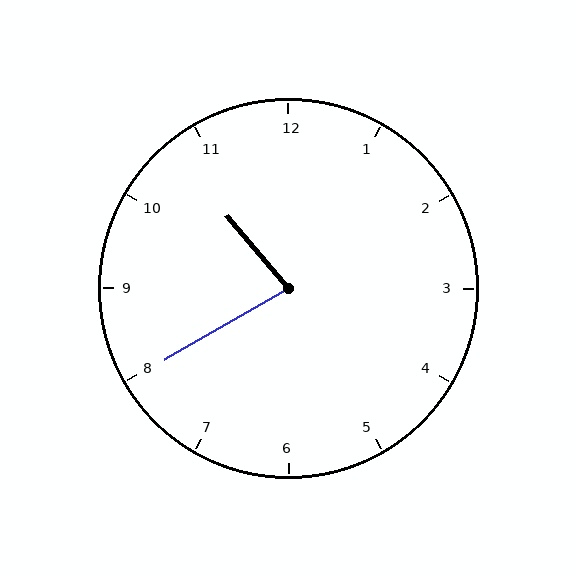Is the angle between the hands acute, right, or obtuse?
It is acute.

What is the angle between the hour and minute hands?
Approximately 80 degrees.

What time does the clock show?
10:40.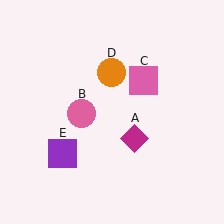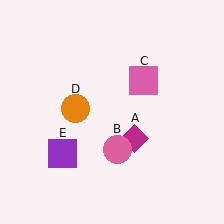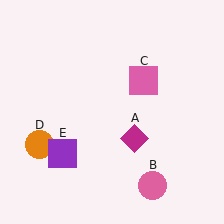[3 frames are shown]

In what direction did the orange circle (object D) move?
The orange circle (object D) moved down and to the left.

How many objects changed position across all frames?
2 objects changed position: pink circle (object B), orange circle (object D).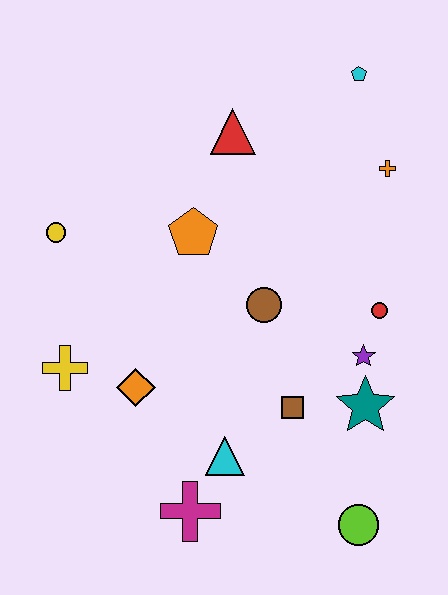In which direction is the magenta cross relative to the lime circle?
The magenta cross is to the left of the lime circle.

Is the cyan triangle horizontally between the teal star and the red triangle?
No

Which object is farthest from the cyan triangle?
The cyan pentagon is farthest from the cyan triangle.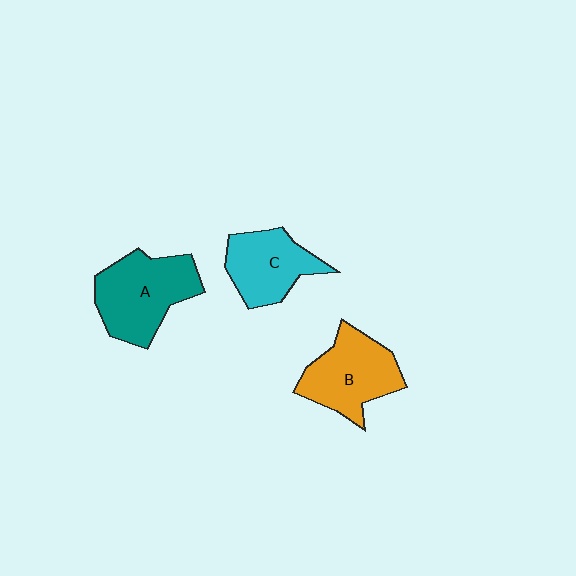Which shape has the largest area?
Shape A (teal).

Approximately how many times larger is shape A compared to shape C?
Approximately 1.3 times.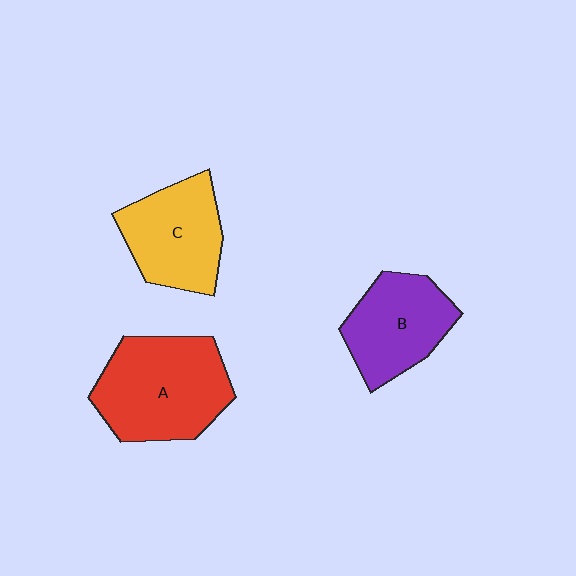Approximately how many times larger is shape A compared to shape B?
Approximately 1.4 times.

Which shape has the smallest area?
Shape B (purple).